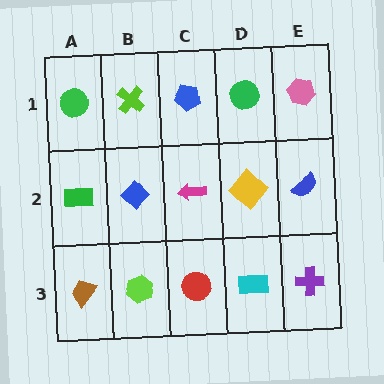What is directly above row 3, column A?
A green rectangle.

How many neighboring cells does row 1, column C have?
3.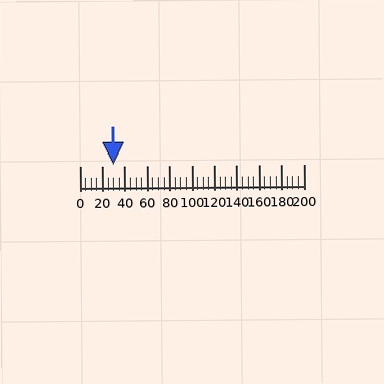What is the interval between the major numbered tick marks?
The major tick marks are spaced 20 units apart.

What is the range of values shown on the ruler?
The ruler shows values from 0 to 200.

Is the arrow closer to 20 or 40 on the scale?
The arrow is closer to 40.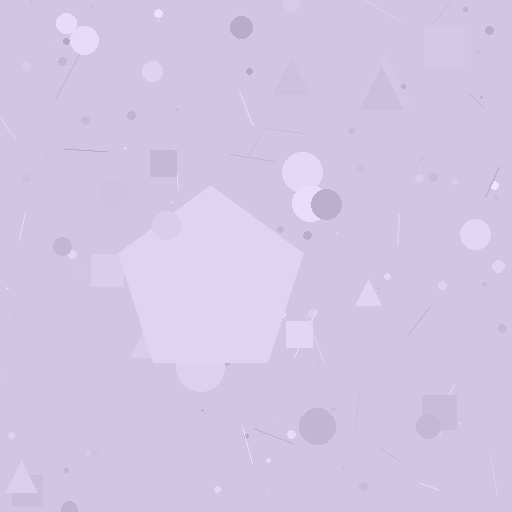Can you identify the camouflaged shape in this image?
The camouflaged shape is a pentagon.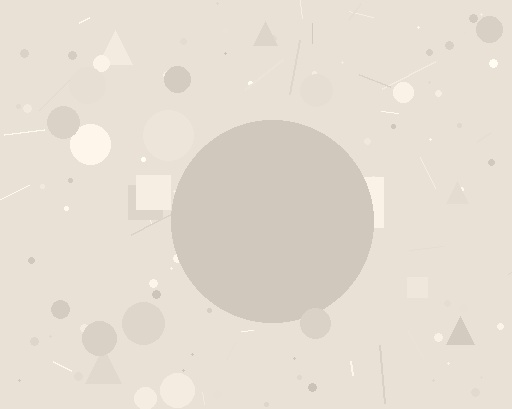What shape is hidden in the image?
A circle is hidden in the image.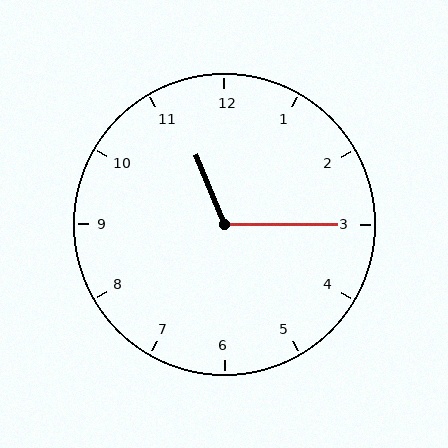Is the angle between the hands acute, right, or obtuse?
It is obtuse.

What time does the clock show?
11:15.